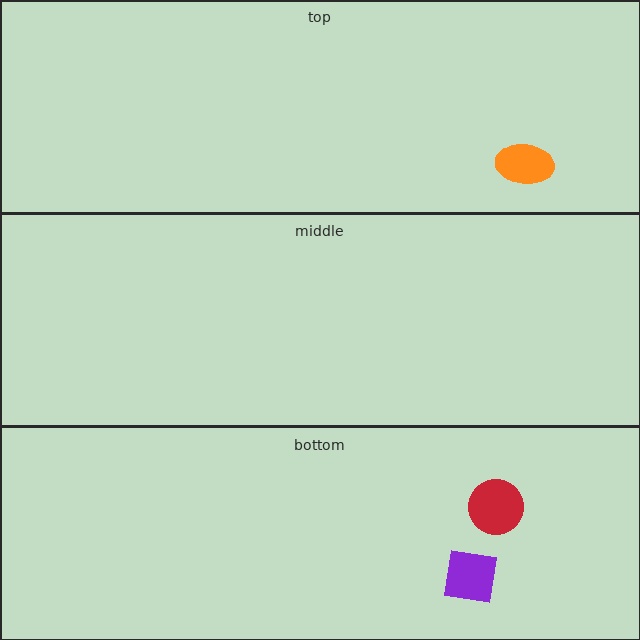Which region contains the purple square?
The bottom region.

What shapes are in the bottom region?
The red circle, the purple square.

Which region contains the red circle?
The bottom region.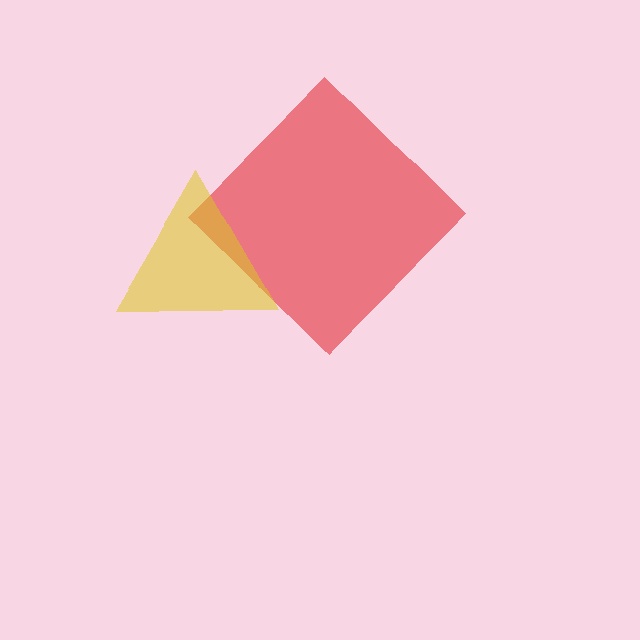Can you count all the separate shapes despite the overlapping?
Yes, there are 2 separate shapes.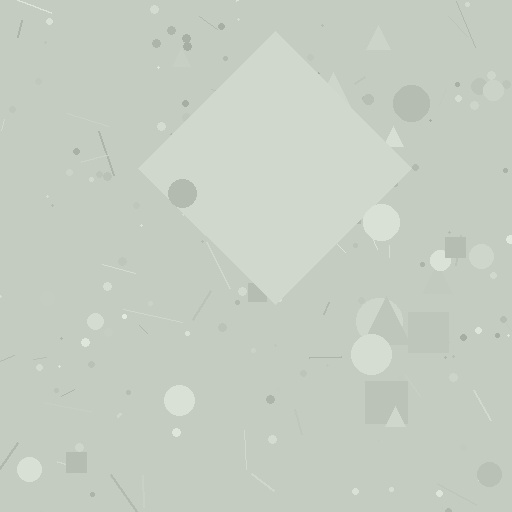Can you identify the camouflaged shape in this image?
The camouflaged shape is a diamond.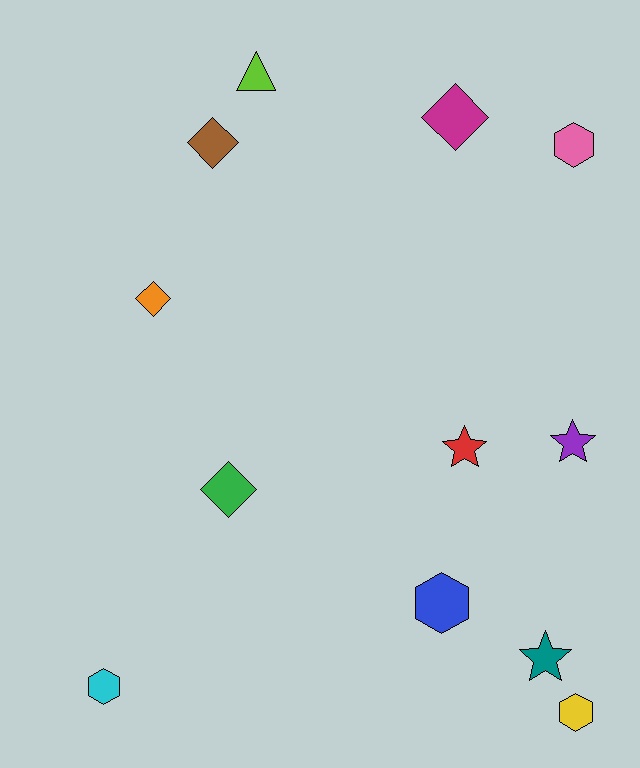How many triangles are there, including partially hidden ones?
There is 1 triangle.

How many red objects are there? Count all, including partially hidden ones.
There is 1 red object.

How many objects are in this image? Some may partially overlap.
There are 12 objects.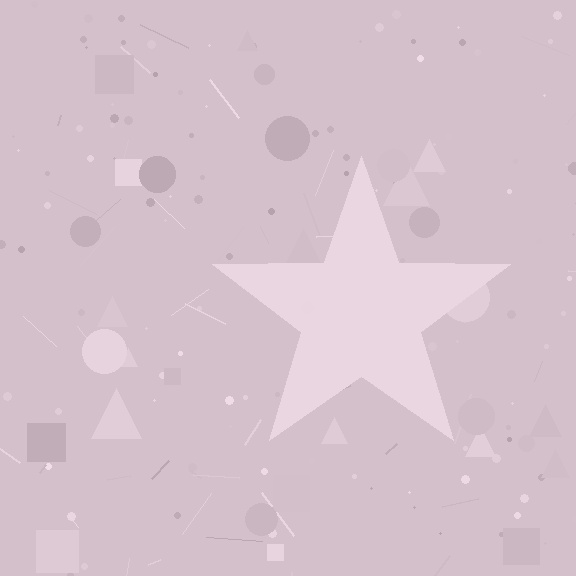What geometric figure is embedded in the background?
A star is embedded in the background.